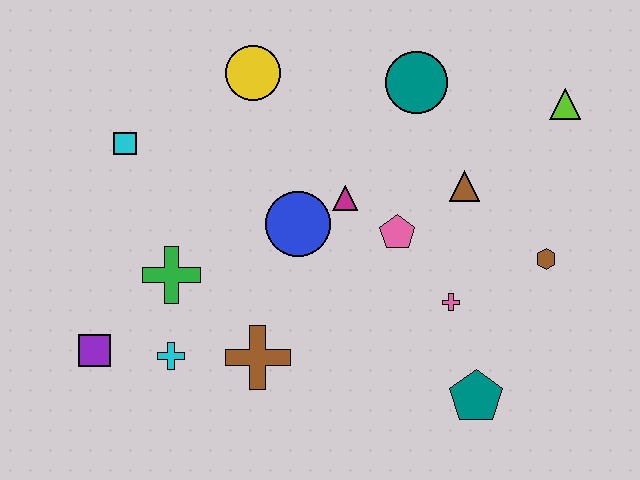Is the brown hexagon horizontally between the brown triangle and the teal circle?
No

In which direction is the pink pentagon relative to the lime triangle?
The pink pentagon is to the left of the lime triangle.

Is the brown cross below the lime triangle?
Yes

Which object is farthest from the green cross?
The lime triangle is farthest from the green cross.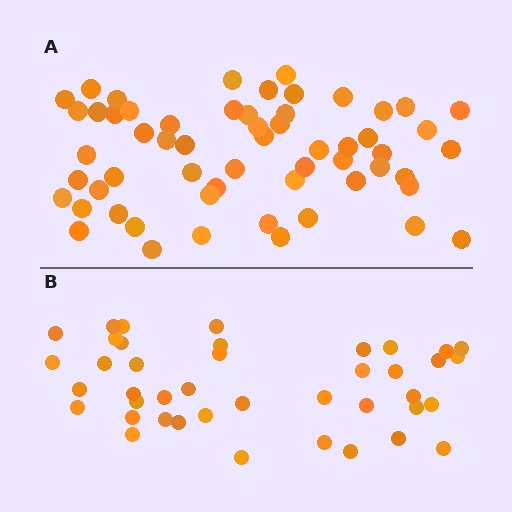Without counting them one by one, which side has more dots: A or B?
Region A (the top region) has more dots.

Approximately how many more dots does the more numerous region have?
Region A has approximately 15 more dots than region B.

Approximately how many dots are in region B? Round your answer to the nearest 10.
About 40 dots. (The exact count is 41, which rounds to 40.)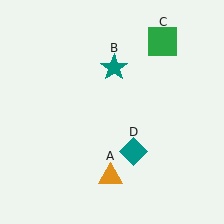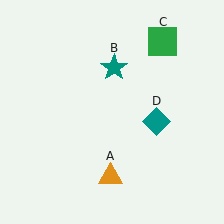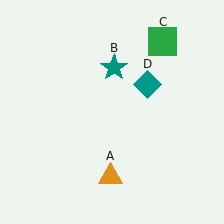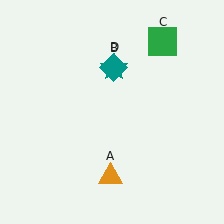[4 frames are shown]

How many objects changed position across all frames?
1 object changed position: teal diamond (object D).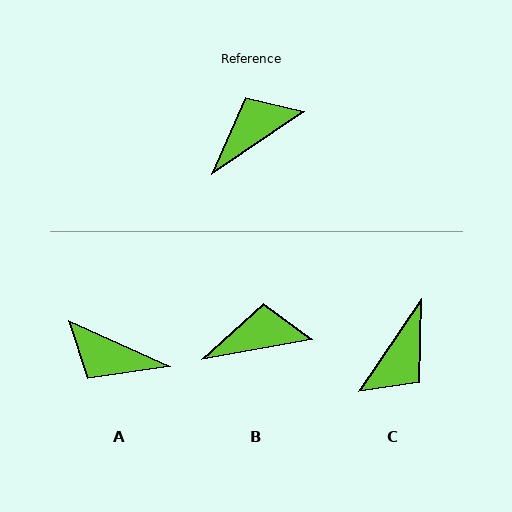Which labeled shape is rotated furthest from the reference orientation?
C, about 158 degrees away.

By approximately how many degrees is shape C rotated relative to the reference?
Approximately 158 degrees clockwise.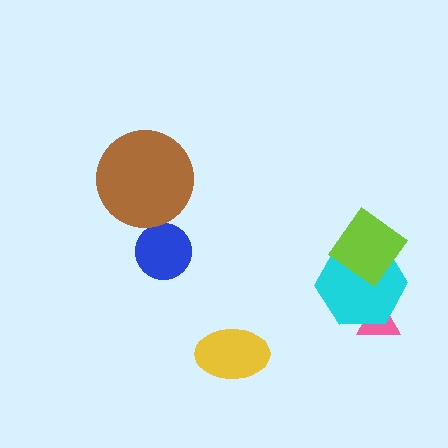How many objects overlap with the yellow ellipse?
0 objects overlap with the yellow ellipse.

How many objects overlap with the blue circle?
0 objects overlap with the blue circle.